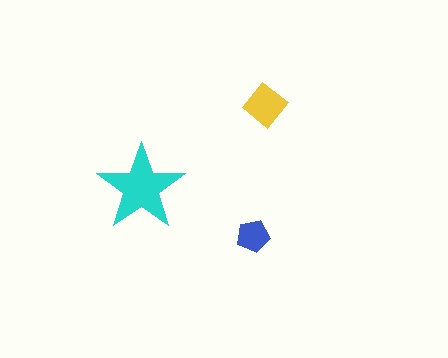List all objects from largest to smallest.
The cyan star, the yellow diamond, the blue pentagon.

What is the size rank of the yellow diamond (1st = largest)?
2nd.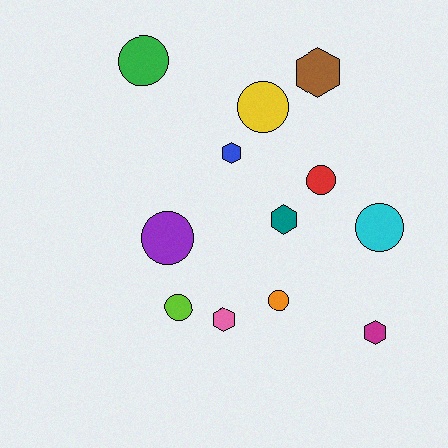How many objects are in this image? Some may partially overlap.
There are 12 objects.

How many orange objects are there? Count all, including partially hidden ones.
There is 1 orange object.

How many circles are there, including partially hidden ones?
There are 7 circles.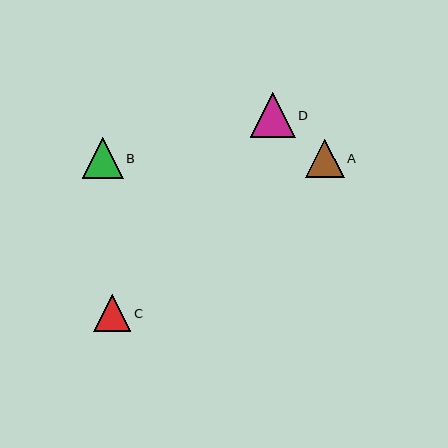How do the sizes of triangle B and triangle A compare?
Triangle B and triangle A are approximately the same size.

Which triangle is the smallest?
Triangle C is the smallest with a size of approximately 37 pixels.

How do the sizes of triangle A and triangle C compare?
Triangle A and triangle C are approximately the same size.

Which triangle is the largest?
Triangle D is the largest with a size of approximately 45 pixels.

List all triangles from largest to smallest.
From largest to smallest: D, B, A, C.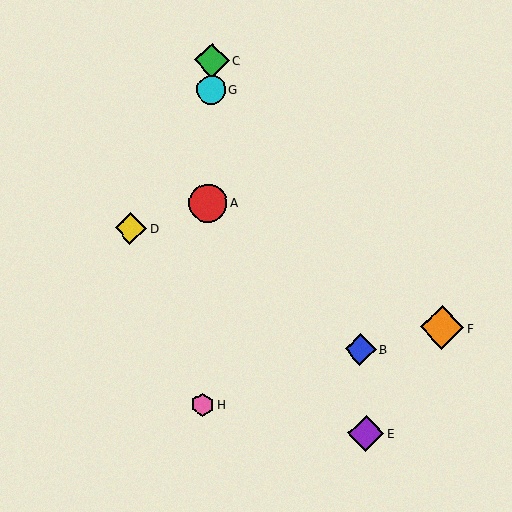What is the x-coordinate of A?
Object A is at x≈208.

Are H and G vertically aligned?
Yes, both are at x≈203.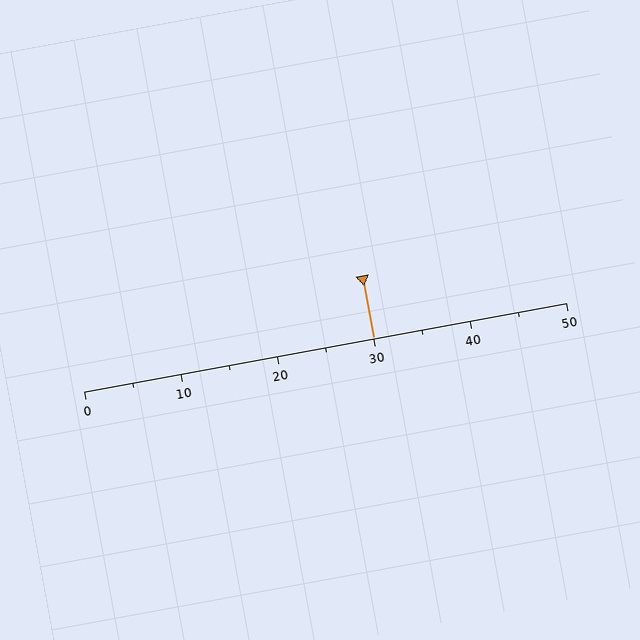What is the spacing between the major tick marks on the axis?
The major ticks are spaced 10 apart.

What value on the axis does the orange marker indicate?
The marker indicates approximately 30.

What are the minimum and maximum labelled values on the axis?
The axis runs from 0 to 50.